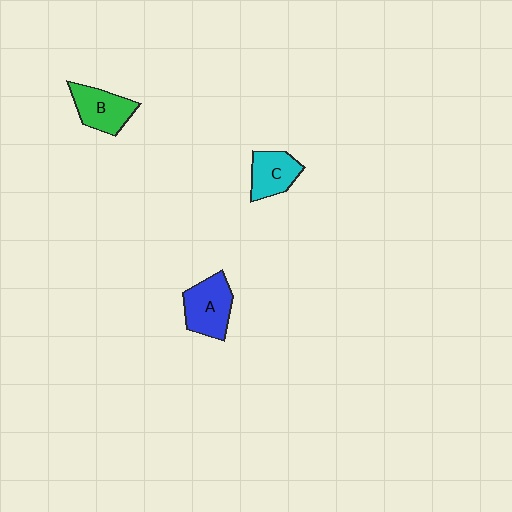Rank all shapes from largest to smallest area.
From largest to smallest: A (blue), B (green), C (cyan).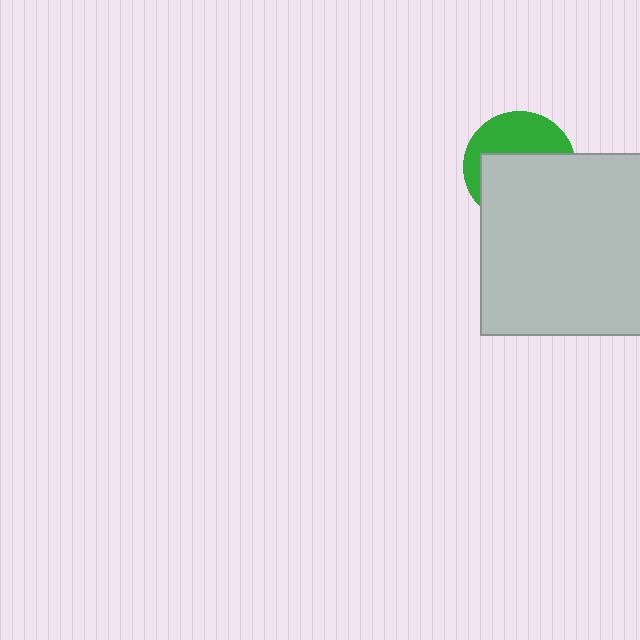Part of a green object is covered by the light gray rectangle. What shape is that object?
It is a circle.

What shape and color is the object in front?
The object in front is a light gray rectangle.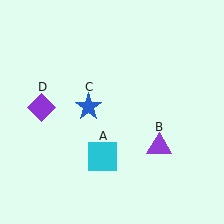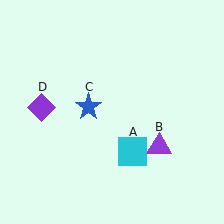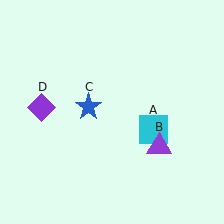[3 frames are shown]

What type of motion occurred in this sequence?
The cyan square (object A) rotated counterclockwise around the center of the scene.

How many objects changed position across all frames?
1 object changed position: cyan square (object A).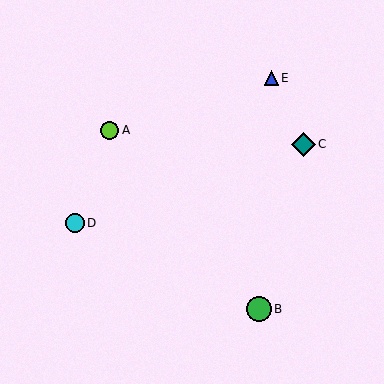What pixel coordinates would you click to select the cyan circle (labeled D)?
Click at (75, 223) to select the cyan circle D.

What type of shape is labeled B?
Shape B is a green circle.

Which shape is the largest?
The green circle (labeled B) is the largest.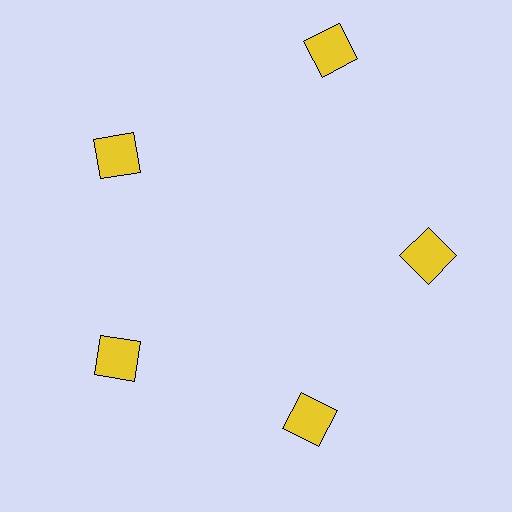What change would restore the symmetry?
The symmetry would be restored by moving it inward, back onto the ring so that all 5 squares sit at equal angles and equal distance from the center.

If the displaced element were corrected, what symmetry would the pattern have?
It would have 5-fold rotational symmetry — the pattern would map onto itself every 72 degrees.